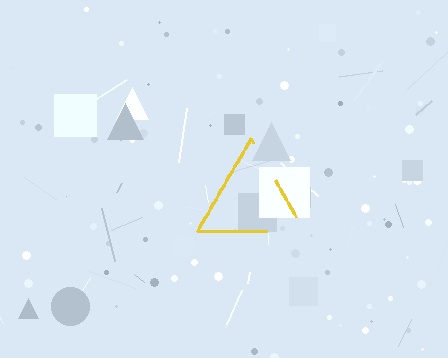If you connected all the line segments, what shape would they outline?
They would outline a triangle.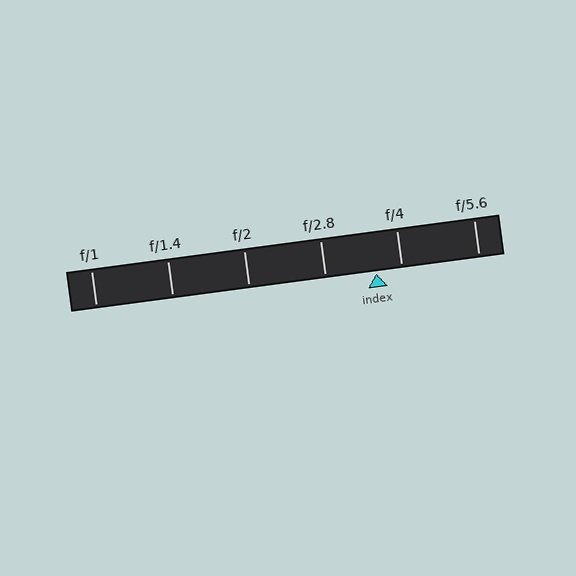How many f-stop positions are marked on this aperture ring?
There are 6 f-stop positions marked.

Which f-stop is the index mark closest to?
The index mark is closest to f/4.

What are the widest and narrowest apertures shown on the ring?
The widest aperture shown is f/1 and the narrowest is f/5.6.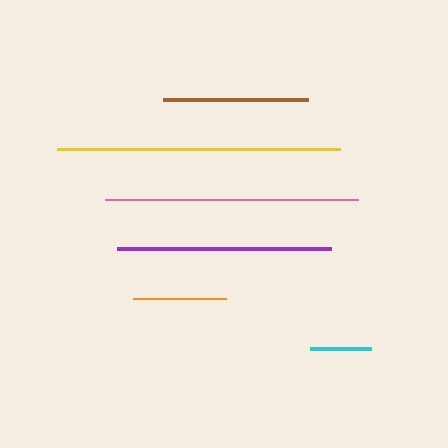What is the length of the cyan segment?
The cyan segment is approximately 61 pixels long.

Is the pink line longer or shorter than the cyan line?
The pink line is longer than the cyan line.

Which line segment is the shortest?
The cyan line is the shortest at approximately 61 pixels.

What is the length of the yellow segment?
The yellow segment is approximately 283 pixels long.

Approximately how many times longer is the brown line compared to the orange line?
The brown line is approximately 1.6 times the length of the orange line.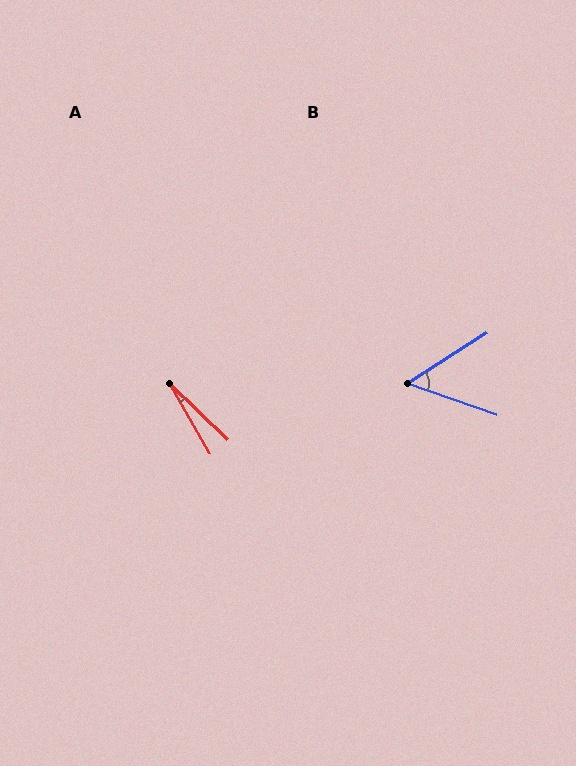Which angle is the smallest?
A, at approximately 16 degrees.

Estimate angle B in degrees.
Approximately 52 degrees.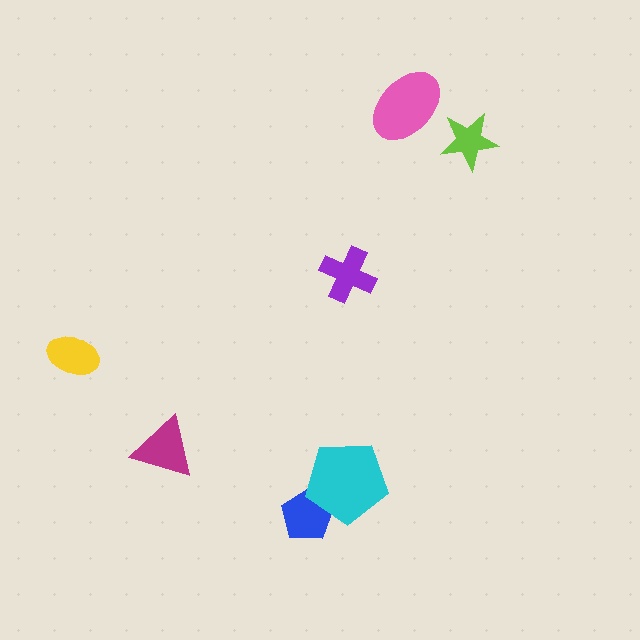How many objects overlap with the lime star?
0 objects overlap with the lime star.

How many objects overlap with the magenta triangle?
0 objects overlap with the magenta triangle.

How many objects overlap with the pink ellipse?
0 objects overlap with the pink ellipse.